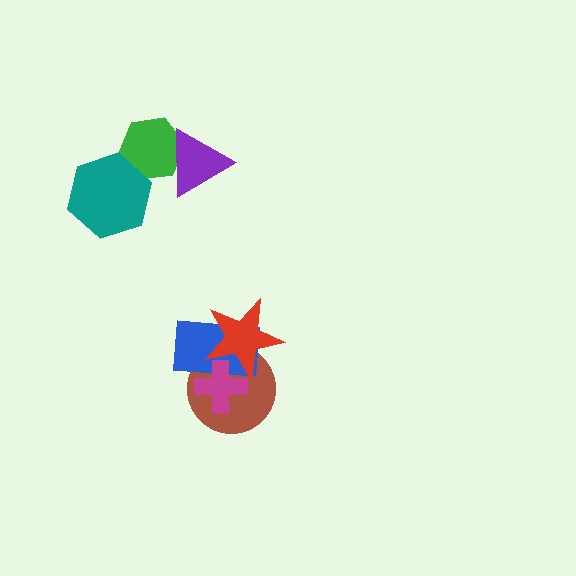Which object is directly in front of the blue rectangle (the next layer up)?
The magenta cross is directly in front of the blue rectangle.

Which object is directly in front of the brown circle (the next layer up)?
The blue rectangle is directly in front of the brown circle.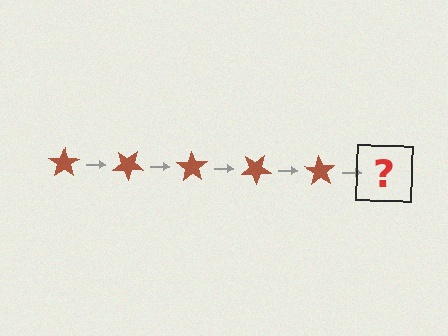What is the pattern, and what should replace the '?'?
The pattern is that the star rotates 35 degrees each step. The '?' should be a brown star rotated 175 degrees.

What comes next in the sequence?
The next element should be a brown star rotated 175 degrees.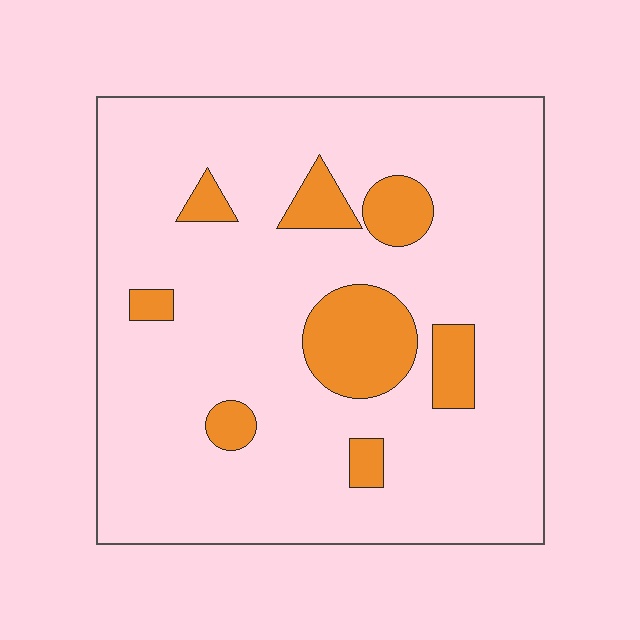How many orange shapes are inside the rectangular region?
8.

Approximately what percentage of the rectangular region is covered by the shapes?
Approximately 15%.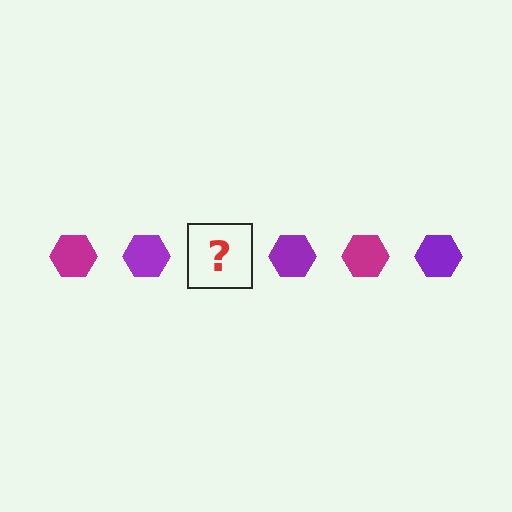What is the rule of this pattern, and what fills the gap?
The rule is that the pattern cycles through magenta, purple hexagons. The gap should be filled with a magenta hexagon.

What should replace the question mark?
The question mark should be replaced with a magenta hexagon.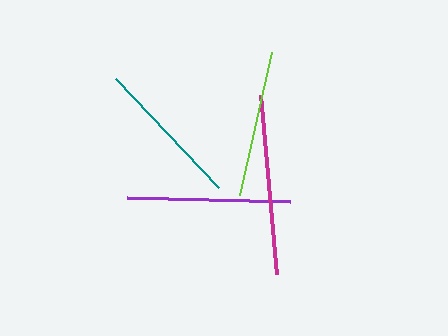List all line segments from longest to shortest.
From longest to shortest: magenta, purple, teal, lime.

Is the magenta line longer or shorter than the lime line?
The magenta line is longer than the lime line.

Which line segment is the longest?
The magenta line is the longest at approximately 180 pixels.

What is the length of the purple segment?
The purple segment is approximately 163 pixels long.